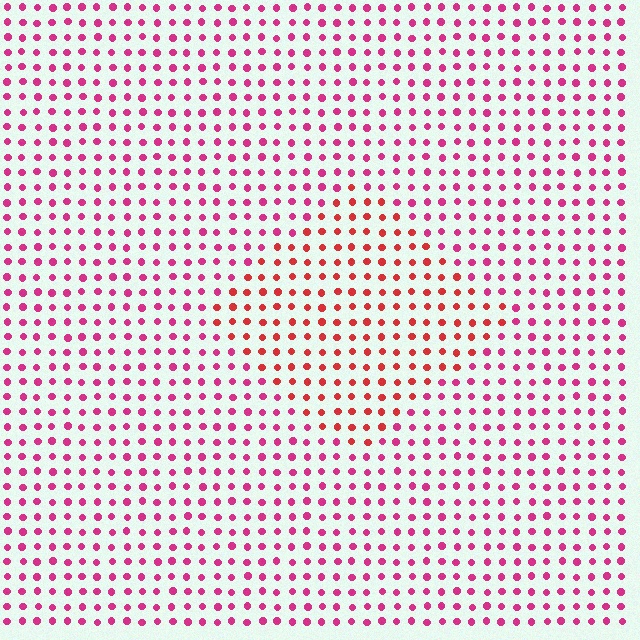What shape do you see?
I see a diamond.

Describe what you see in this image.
The image is filled with small magenta elements in a uniform arrangement. A diamond-shaped region is visible where the elements are tinted to a slightly different hue, forming a subtle color boundary.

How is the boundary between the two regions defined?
The boundary is defined purely by a slight shift in hue (about 30 degrees). Spacing, size, and orientation are identical on both sides.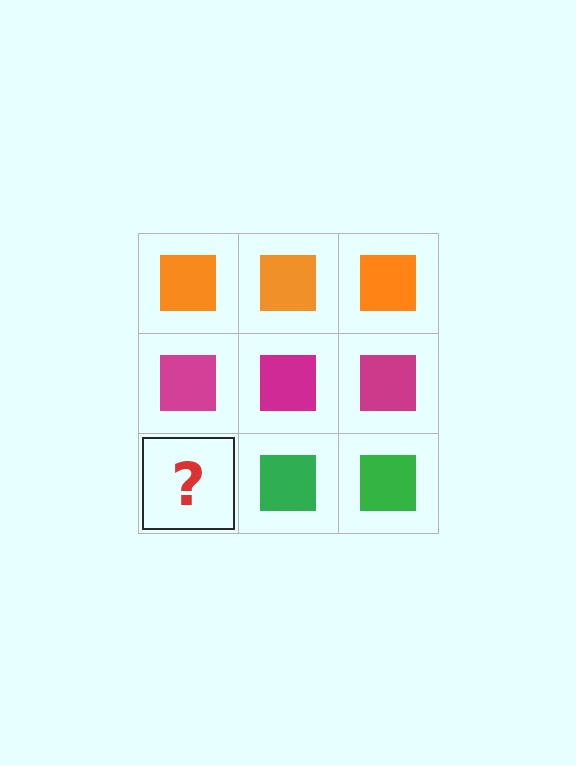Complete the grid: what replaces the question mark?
The question mark should be replaced with a green square.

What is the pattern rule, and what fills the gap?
The rule is that each row has a consistent color. The gap should be filled with a green square.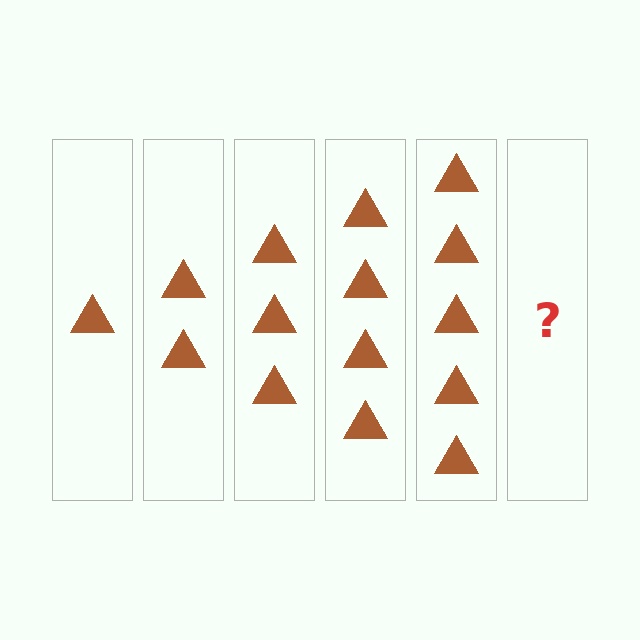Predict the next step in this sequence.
The next step is 6 triangles.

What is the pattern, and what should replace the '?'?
The pattern is that each step adds one more triangle. The '?' should be 6 triangles.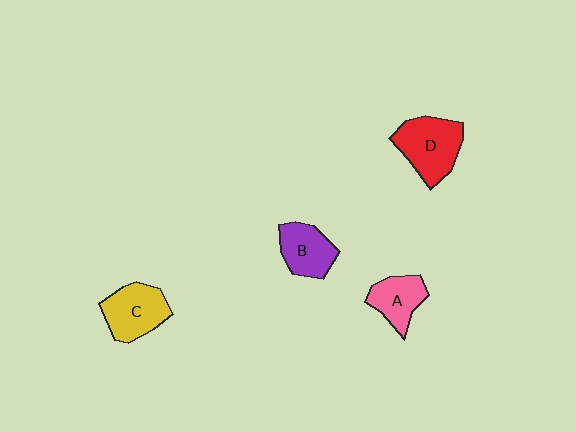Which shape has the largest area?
Shape D (red).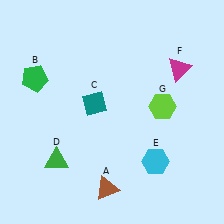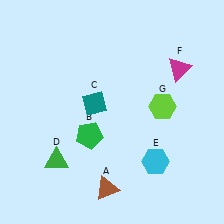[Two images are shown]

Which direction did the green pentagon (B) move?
The green pentagon (B) moved down.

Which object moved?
The green pentagon (B) moved down.